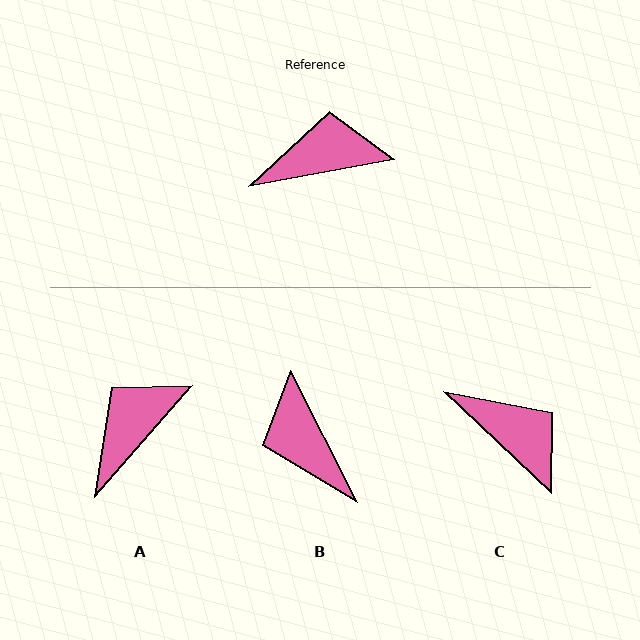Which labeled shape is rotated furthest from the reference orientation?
B, about 106 degrees away.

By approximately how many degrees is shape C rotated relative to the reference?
Approximately 54 degrees clockwise.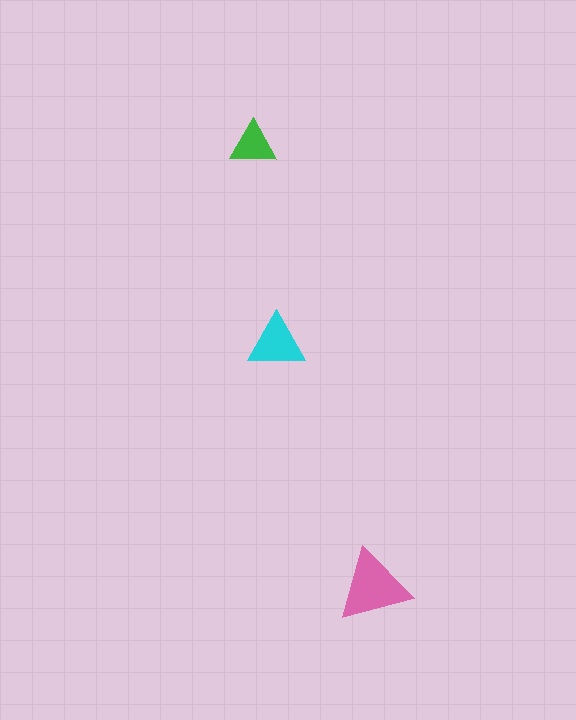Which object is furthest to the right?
The pink triangle is rightmost.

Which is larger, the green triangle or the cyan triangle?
The cyan one.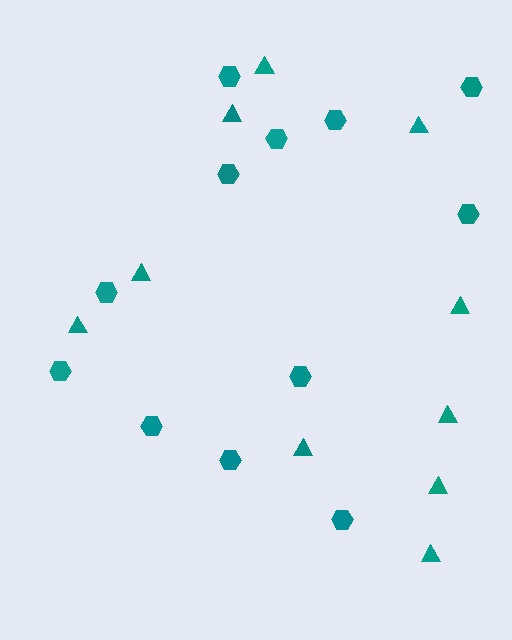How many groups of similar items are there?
There are 2 groups: one group of triangles (10) and one group of hexagons (12).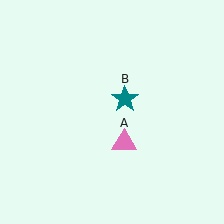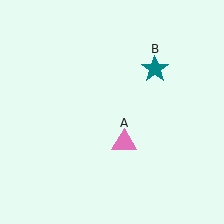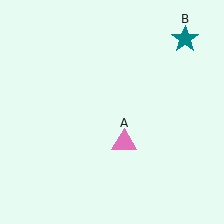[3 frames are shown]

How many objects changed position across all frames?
1 object changed position: teal star (object B).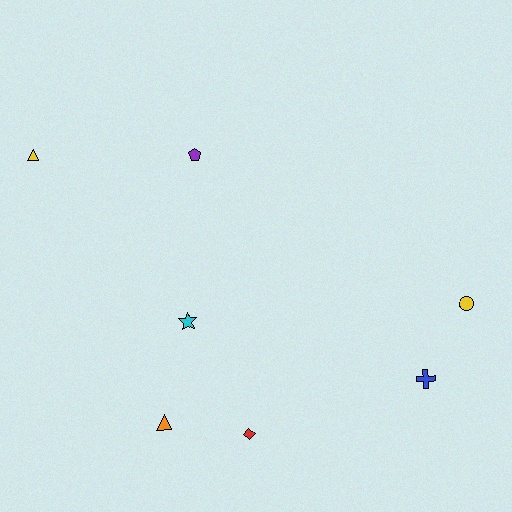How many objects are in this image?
There are 7 objects.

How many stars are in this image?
There is 1 star.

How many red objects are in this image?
There is 1 red object.